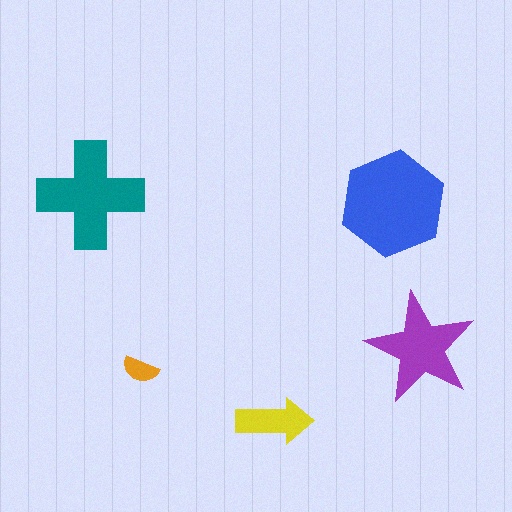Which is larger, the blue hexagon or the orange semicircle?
The blue hexagon.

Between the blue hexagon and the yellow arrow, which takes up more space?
The blue hexagon.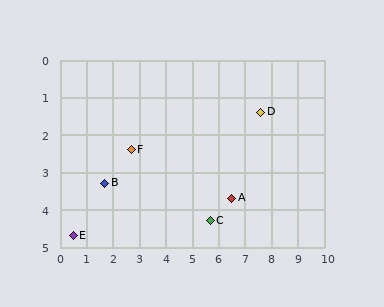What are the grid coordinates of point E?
Point E is at approximately (0.5, 4.7).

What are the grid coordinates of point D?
Point D is at approximately (7.6, 1.4).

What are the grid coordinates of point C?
Point C is at approximately (5.7, 4.3).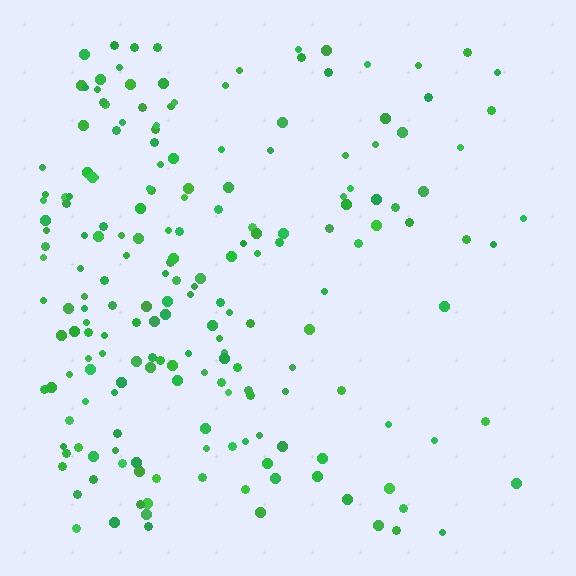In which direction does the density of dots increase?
From right to left, with the left side densest.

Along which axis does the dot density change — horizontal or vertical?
Horizontal.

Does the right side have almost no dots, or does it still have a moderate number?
Still a moderate number, just noticeably fewer than the left.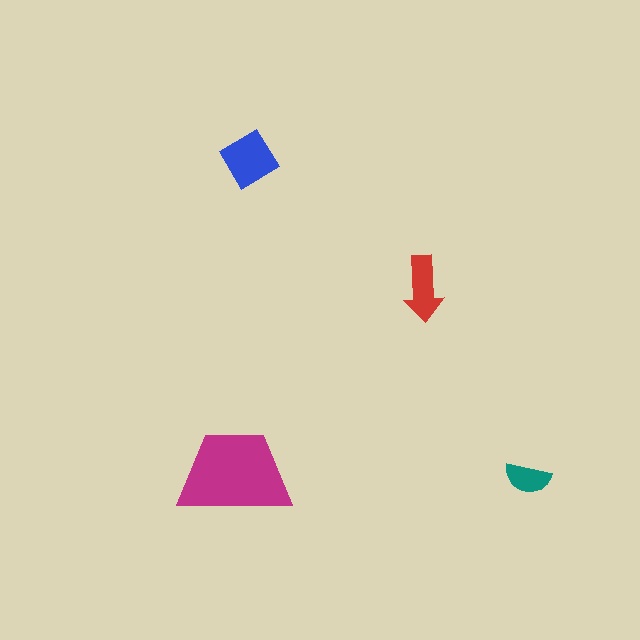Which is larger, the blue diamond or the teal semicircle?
The blue diamond.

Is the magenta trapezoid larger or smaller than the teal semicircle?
Larger.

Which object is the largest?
The magenta trapezoid.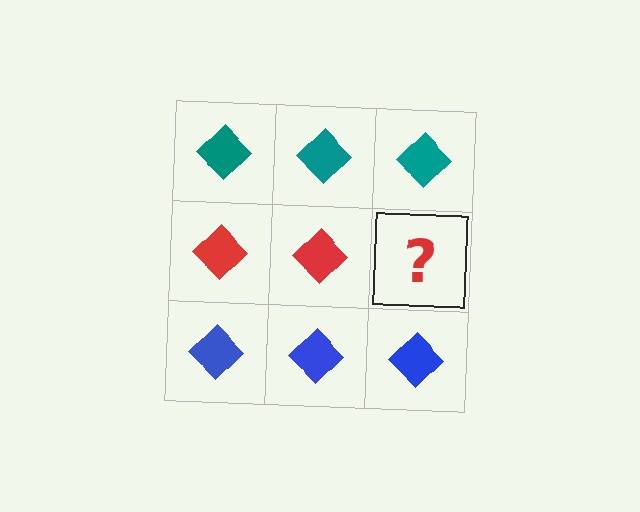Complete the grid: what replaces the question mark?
The question mark should be replaced with a red diamond.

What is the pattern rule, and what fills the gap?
The rule is that each row has a consistent color. The gap should be filled with a red diamond.